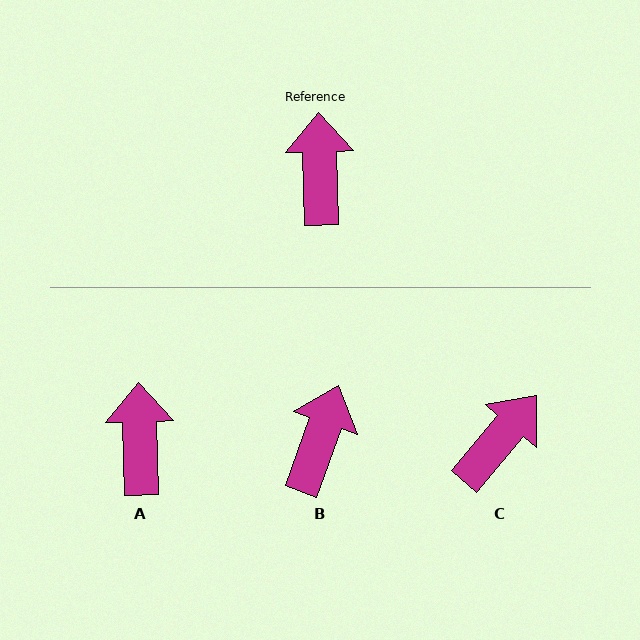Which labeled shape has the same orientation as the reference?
A.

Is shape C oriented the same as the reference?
No, it is off by about 42 degrees.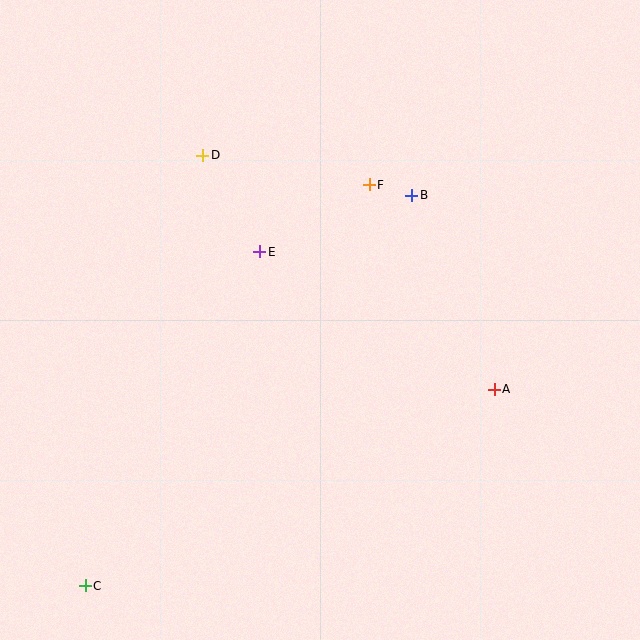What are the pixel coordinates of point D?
Point D is at (203, 156).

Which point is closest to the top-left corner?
Point D is closest to the top-left corner.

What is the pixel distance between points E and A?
The distance between E and A is 272 pixels.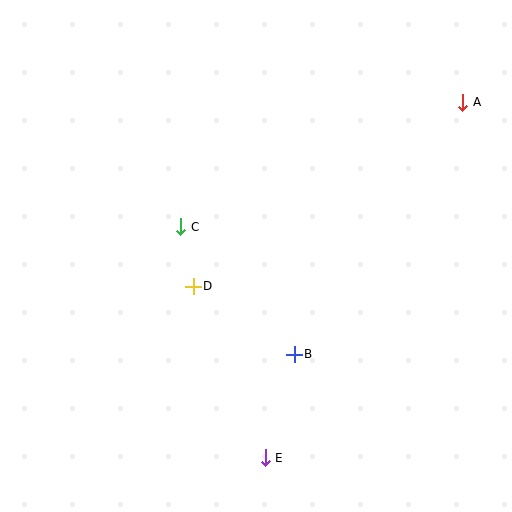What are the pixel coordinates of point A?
Point A is at (463, 102).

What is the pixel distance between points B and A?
The distance between B and A is 303 pixels.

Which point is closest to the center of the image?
Point D at (193, 286) is closest to the center.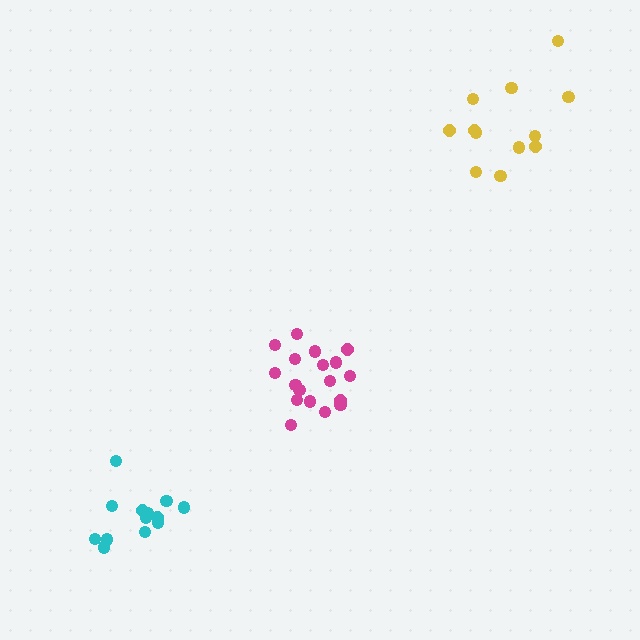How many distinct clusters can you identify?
There are 3 distinct clusters.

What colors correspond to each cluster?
The clusters are colored: yellow, magenta, cyan.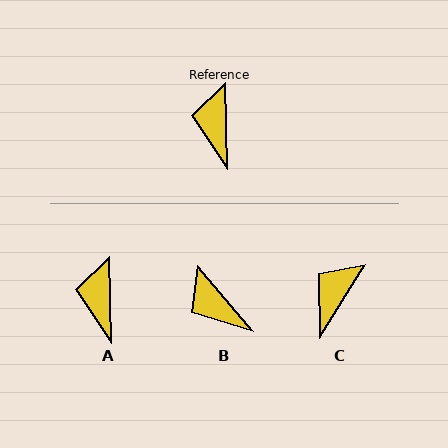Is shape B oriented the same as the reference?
No, it is off by about 39 degrees.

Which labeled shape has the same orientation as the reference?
A.